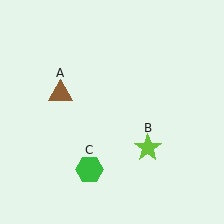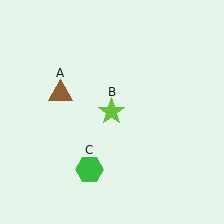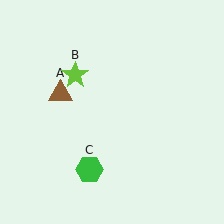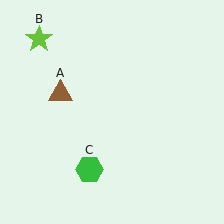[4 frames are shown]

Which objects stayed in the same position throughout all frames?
Brown triangle (object A) and green hexagon (object C) remained stationary.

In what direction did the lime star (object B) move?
The lime star (object B) moved up and to the left.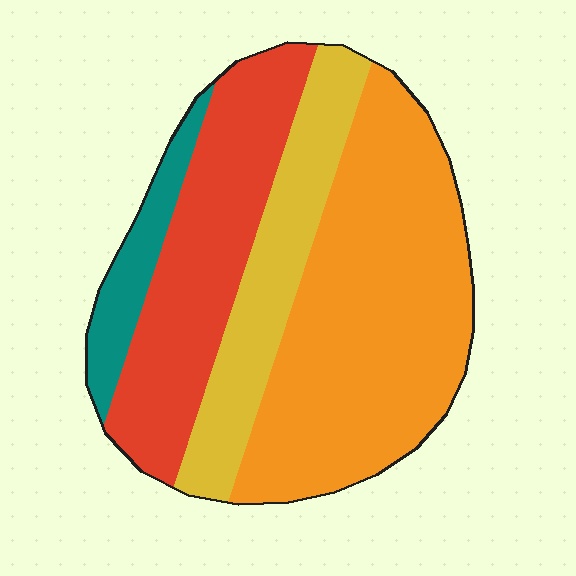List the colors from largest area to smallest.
From largest to smallest: orange, red, yellow, teal.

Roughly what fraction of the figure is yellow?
Yellow takes up between a sixth and a third of the figure.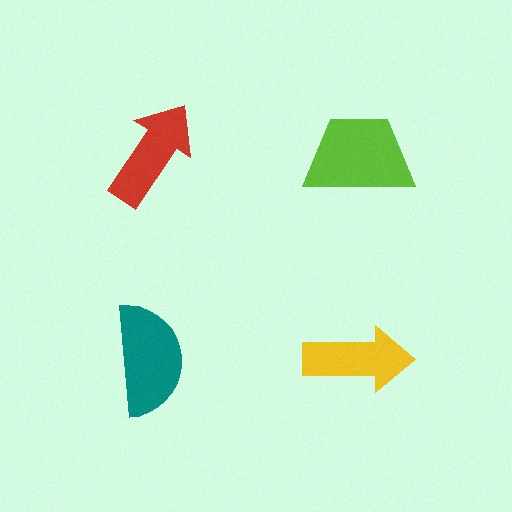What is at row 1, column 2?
A lime trapezoid.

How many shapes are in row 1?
2 shapes.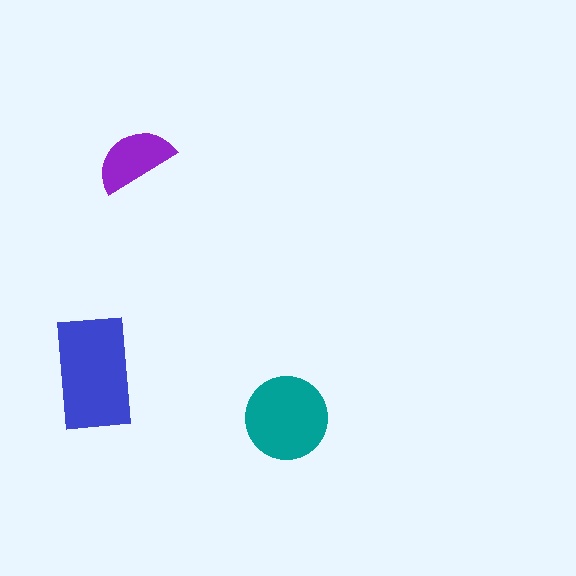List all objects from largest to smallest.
The blue rectangle, the teal circle, the purple semicircle.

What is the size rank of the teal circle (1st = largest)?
2nd.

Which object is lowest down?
The teal circle is bottommost.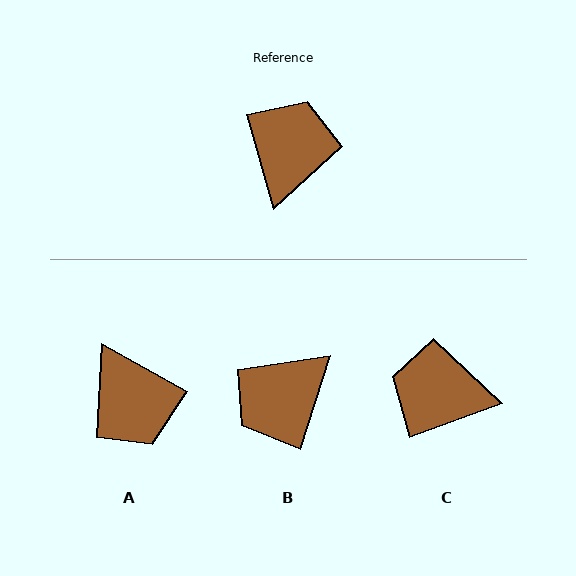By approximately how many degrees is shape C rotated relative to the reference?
Approximately 94 degrees counter-clockwise.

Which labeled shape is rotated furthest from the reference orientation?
B, about 146 degrees away.